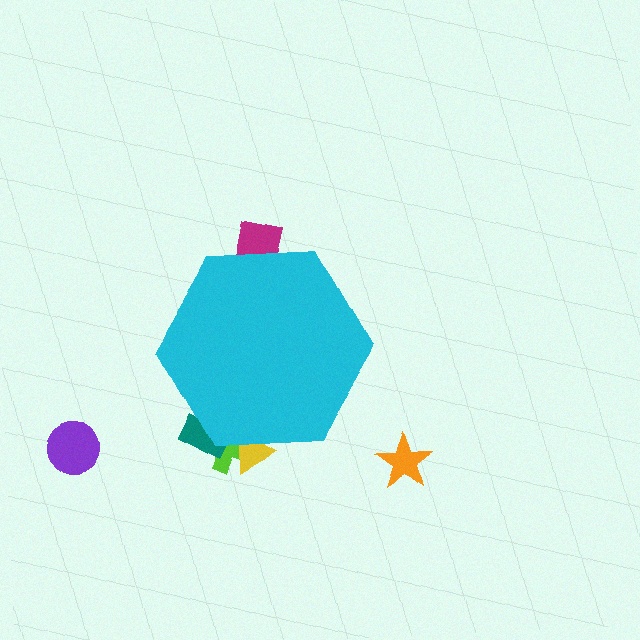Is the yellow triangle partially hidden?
Yes, the yellow triangle is partially hidden behind the cyan hexagon.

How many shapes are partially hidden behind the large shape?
4 shapes are partially hidden.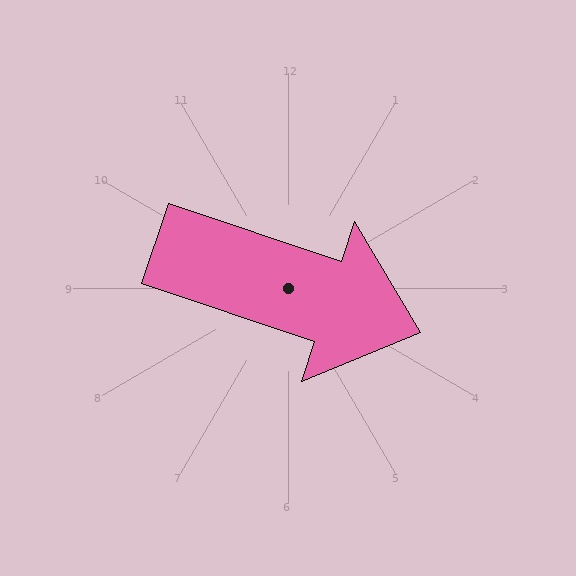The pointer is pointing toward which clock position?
Roughly 4 o'clock.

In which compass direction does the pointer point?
East.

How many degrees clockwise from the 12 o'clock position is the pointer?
Approximately 109 degrees.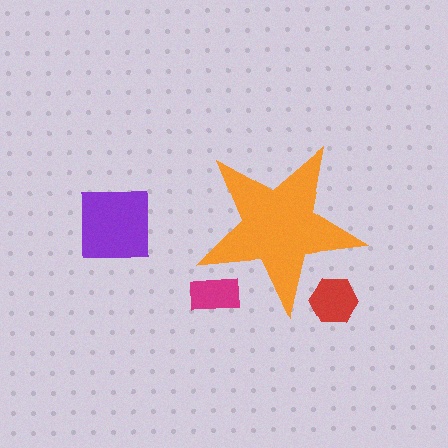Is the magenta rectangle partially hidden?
Yes, the magenta rectangle is partially hidden behind the orange star.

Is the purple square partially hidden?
No, the purple square is fully visible.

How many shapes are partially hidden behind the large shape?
2 shapes are partially hidden.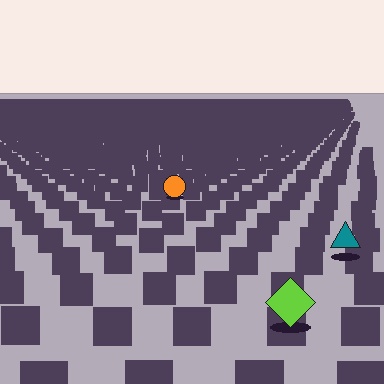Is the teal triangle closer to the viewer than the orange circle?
Yes. The teal triangle is closer — you can tell from the texture gradient: the ground texture is coarser near it.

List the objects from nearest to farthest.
From nearest to farthest: the lime diamond, the teal triangle, the orange circle.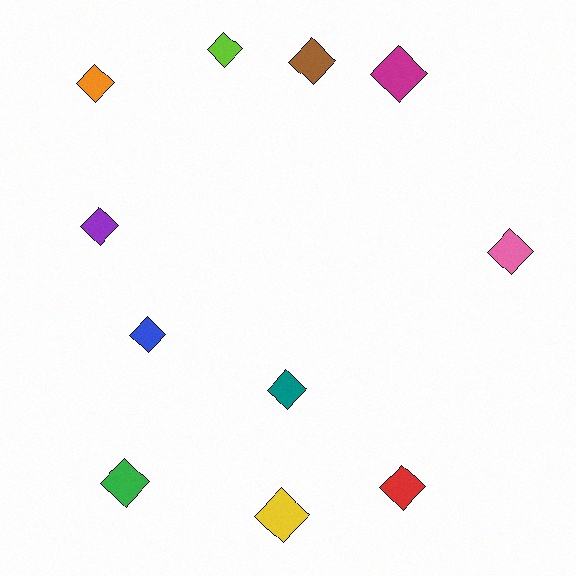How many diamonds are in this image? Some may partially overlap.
There are 11 diamonds.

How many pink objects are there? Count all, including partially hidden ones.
There is 1 pink object.